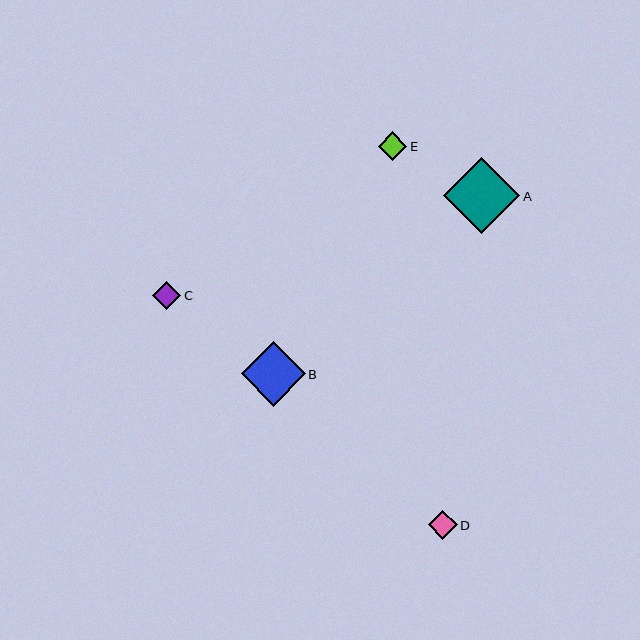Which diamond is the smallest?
Diamond C is the smallest with a size of approximately 28 pixels.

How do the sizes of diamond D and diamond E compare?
Diamond D and diamond E are approximately the same size.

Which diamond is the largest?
Diamond A is the largest with a size of approximately 76 pixels.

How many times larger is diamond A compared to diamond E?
Diamond A is approximately 2.6 times the size of diamond E.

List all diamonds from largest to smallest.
From largest to smallest: A, B, D, E, C.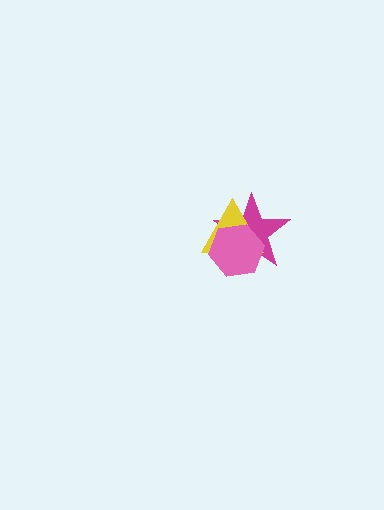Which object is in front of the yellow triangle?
The pink hexagon is in front of the yellow triangle.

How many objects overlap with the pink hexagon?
2 objects overlap with the pink hexagon.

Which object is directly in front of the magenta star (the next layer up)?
The yellow triangle is directly in front of the magenta star.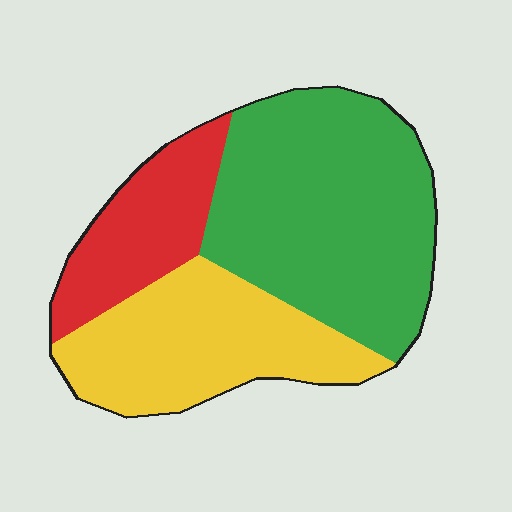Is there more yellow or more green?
Green.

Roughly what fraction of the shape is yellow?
Yellow covers around 30% of the shape.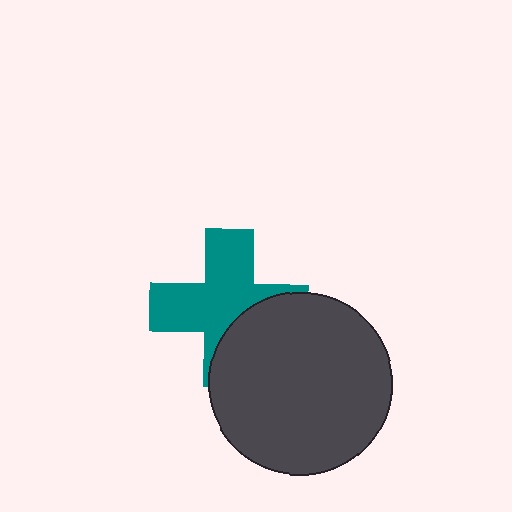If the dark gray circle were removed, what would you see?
You would see the complete teal cross.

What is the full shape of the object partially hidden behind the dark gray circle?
The partially hidden object is a teal cross.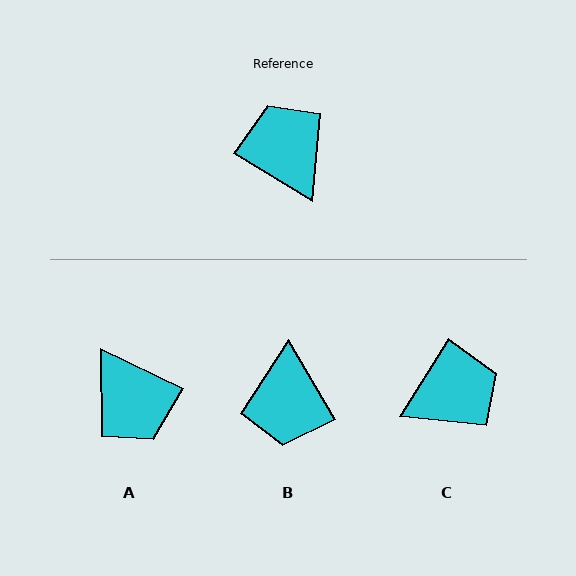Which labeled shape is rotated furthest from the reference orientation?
A, about 175 degrees away.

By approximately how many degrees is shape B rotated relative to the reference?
Approximately 152 degrees counter-clockwise.